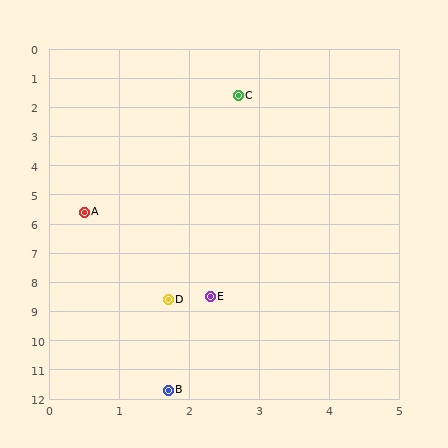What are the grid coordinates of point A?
Point A is at approximately (0.5, 5.6).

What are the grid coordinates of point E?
Point E is at approximately (2.3, 8.5).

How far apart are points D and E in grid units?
Points D and E are about 0.6 grid units apart.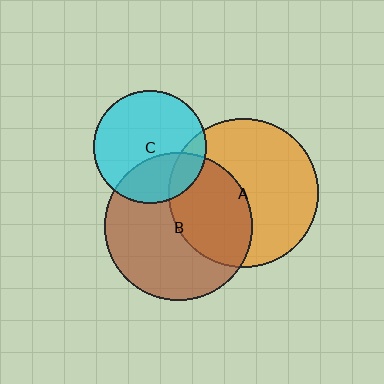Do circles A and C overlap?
Yes.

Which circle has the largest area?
Circle A (orange).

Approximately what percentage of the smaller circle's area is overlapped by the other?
Approximately 15%.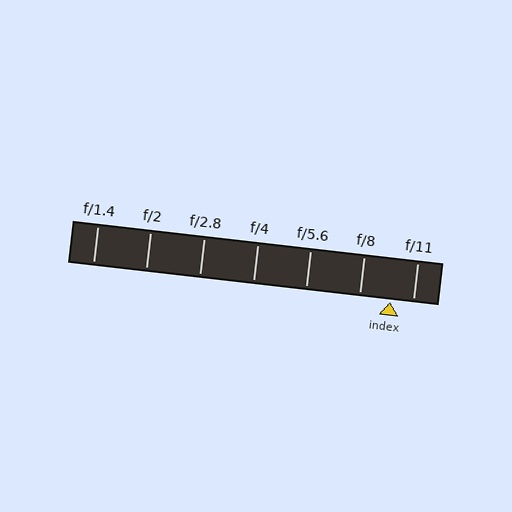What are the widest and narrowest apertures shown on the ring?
The widest aperture shown is f/1.4 and the narrowest is f/11.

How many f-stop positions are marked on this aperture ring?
There are 7 f-stop positions marked.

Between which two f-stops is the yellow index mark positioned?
The index mark is between f/8 and f/11.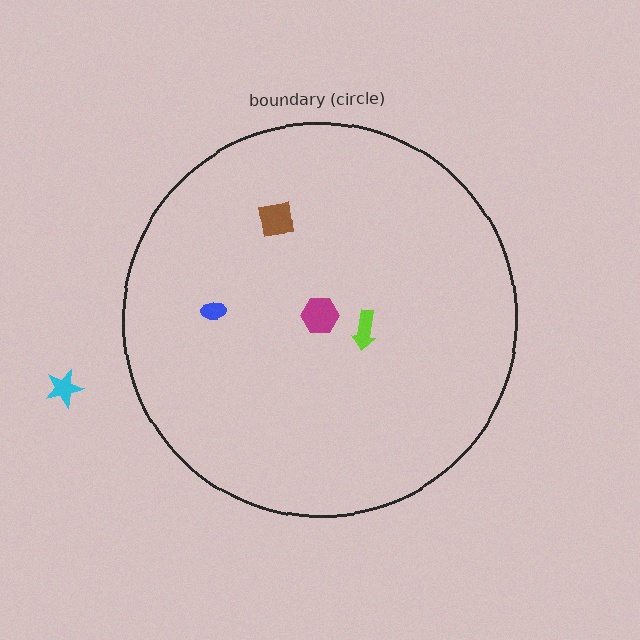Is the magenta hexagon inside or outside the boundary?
Inside.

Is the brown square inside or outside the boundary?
Inside.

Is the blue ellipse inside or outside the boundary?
Inside.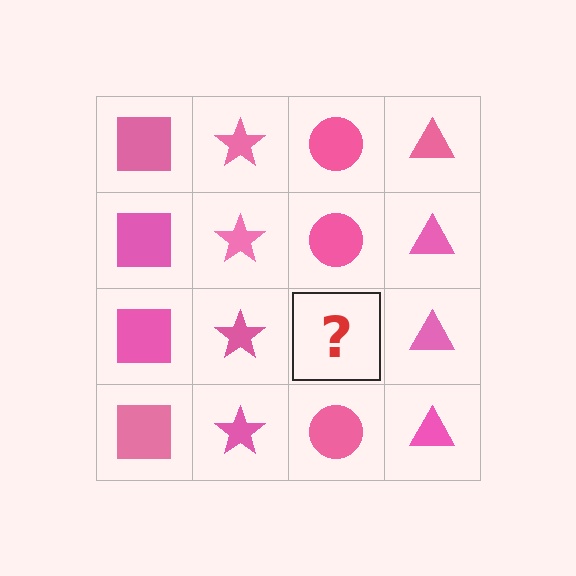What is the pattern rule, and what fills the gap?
The rule is that each column has a consistent shape. The gap should be filled with a pink circle.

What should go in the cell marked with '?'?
The missing cell should contain a pink circle.